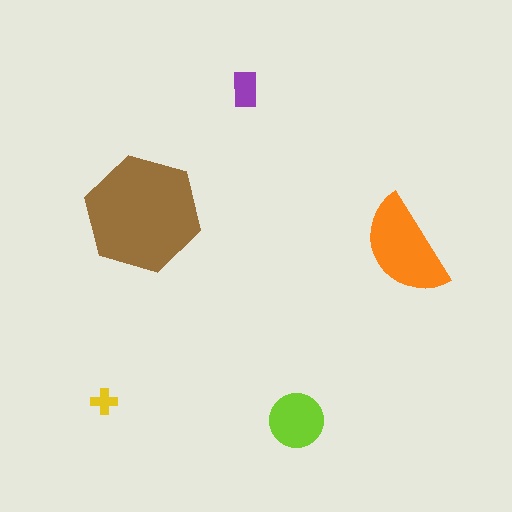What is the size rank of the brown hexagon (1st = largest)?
1st.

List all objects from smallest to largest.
The yellow cross, the purple rectangle, the lime circle, the orange semicircle, the brown hexagon.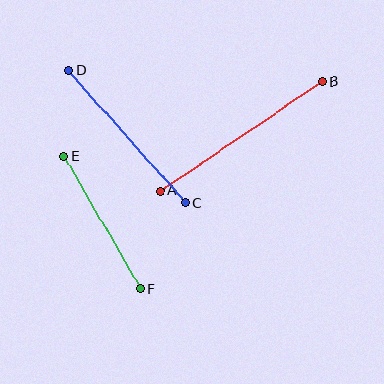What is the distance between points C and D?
The distance is approximately 177 pixels.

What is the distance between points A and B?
The distance is approximately 196 pixels.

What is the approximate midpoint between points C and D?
The midpoint is at approximately (127, 137) pixels.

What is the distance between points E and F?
The distance is approximately 152 pixels.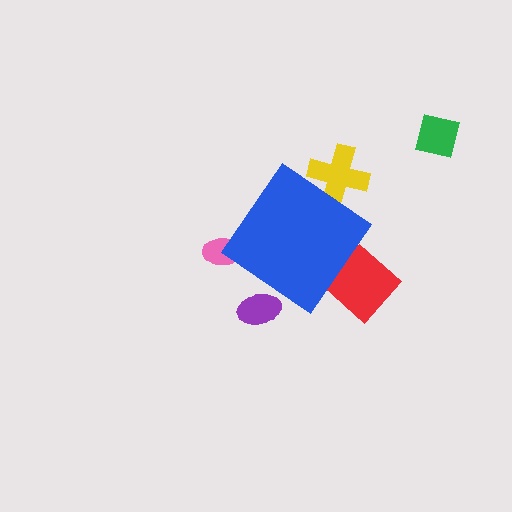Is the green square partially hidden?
No, the green square is fully visible.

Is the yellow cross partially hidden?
Yes, the yellow cross is partially hidden behind the blue diamond.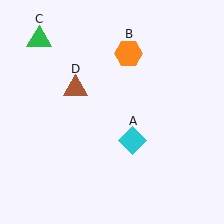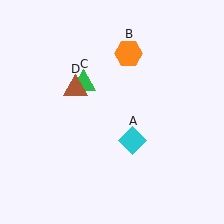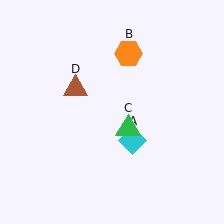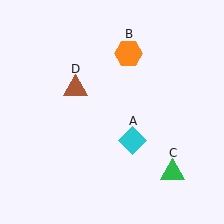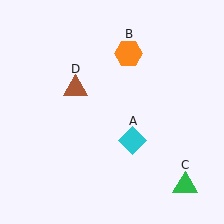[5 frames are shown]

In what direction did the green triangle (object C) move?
The green triangle (object C) moved down and to the right.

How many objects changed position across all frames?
1 object changed position: green triangle (object C).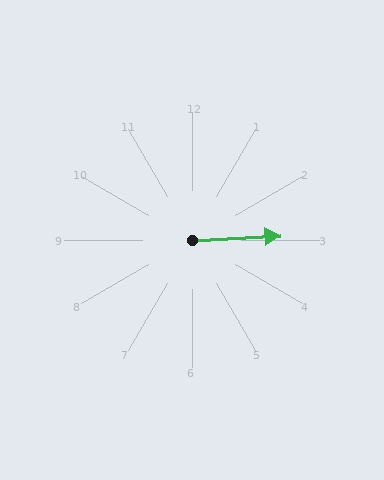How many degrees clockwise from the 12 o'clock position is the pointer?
Approximately 87 degrees.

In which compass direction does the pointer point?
East.